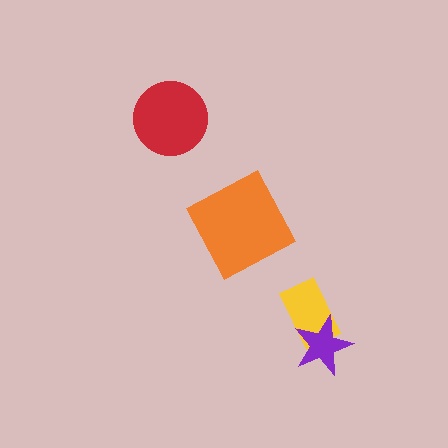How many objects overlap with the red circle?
0 objects overlap with the red circle.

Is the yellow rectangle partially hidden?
Yes, it is partially covered by another shape.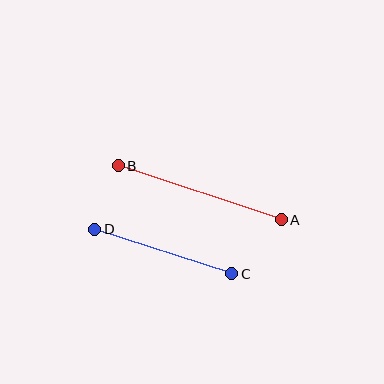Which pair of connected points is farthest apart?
Points A and B are farthest apart.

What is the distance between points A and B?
The distance is approximately 172 pixels.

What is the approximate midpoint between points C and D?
The midpoint is at approximately (163, 252) pixels.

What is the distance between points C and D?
The distance is approximately 144 pixels.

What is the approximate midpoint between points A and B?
The midpoint is at approximately (200, 193) pixels.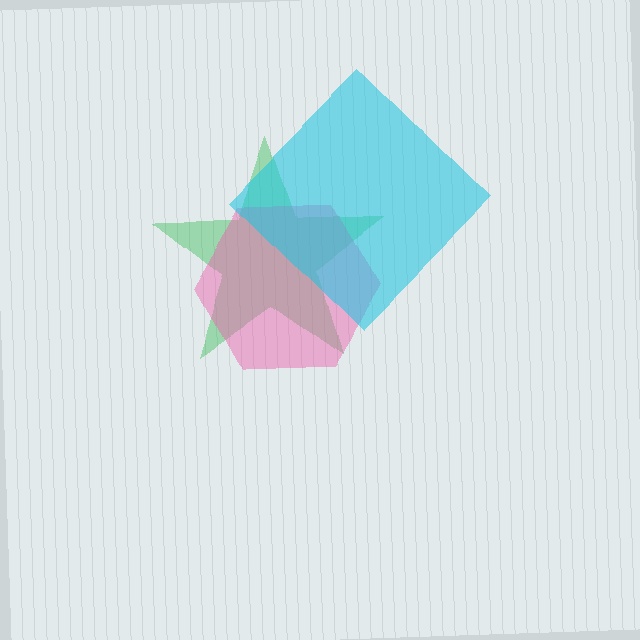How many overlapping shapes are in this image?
There are 3 overlapping shapes in the image.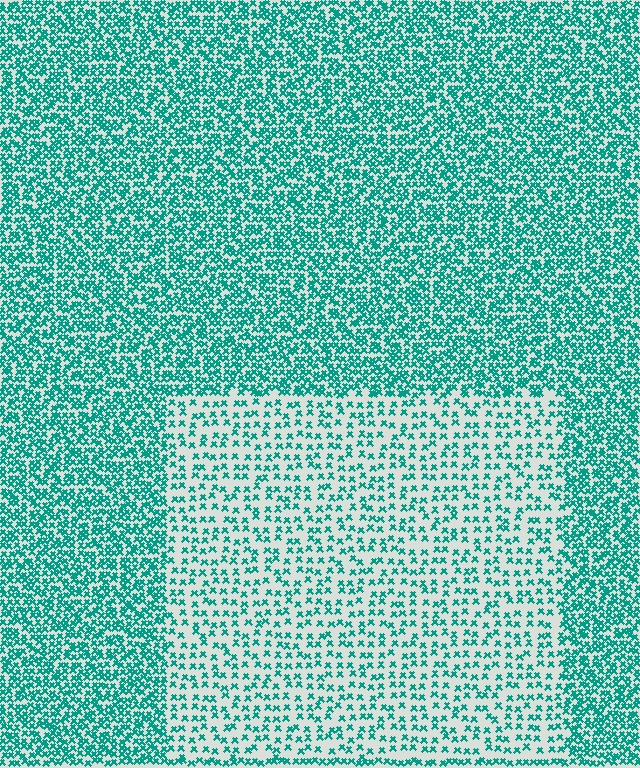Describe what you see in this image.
The image contains small teal elements arranged at two different densities. A rectangle-shaped region is visible where the elements are less densely packed than the surrounding area.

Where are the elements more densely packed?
The elements are more densely packed outside the rectangle boundary.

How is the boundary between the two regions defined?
The boundary is defined by a change in element density (approximately 2.3x ratio). All elements are the same color, size, and shape.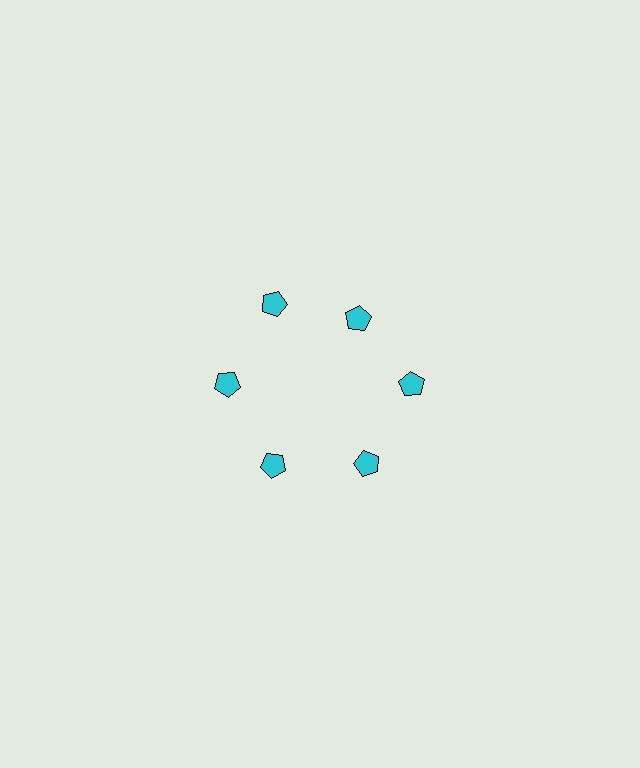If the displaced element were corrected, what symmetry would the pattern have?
It would have 6-fold rotational symmetry — the pattern would map onto itself every 60 degrees.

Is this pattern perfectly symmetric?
No. The 6 cyan pentagons are arranged in a ring, but one element near the 1 o'clock position is pulled inward toward the center, breaking the 6-fold rotational symmetry.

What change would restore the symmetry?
The symmetry would be restored by moving it outward, back onto the ring so that all 6 pentagons sit at equal angles and equal distance from the center.